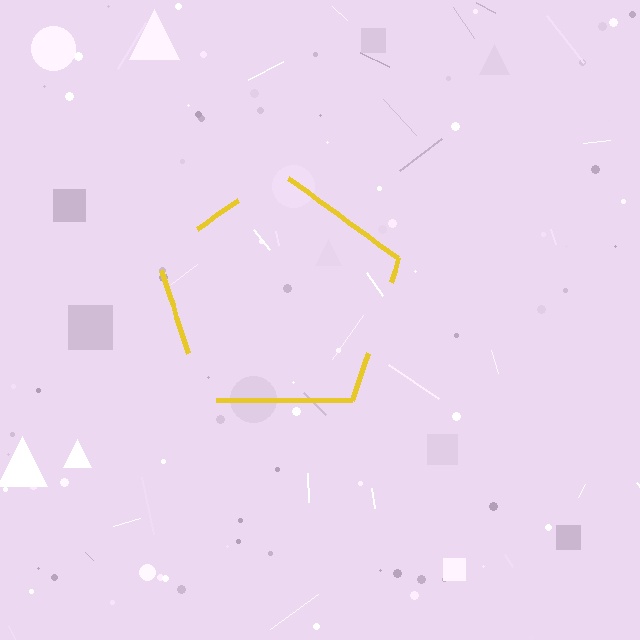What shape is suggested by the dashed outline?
The dashed outline suggests a pentagon.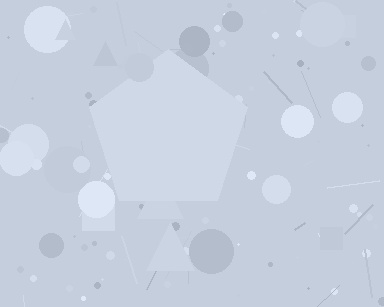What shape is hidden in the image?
A pentagon is hidden in the image.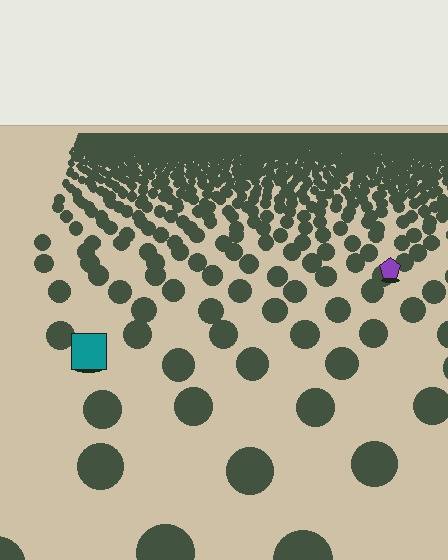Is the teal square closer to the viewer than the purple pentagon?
Yes. The teal square is closer — you can tell from the texture gradient: the ground texture is coarser near it.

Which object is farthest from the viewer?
The purple pentagon is farthest from the viewer. It appears smaller and the ground texture around it is denser.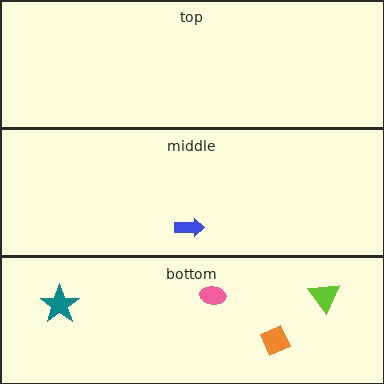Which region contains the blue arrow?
The middle region.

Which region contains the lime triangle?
The bottom region.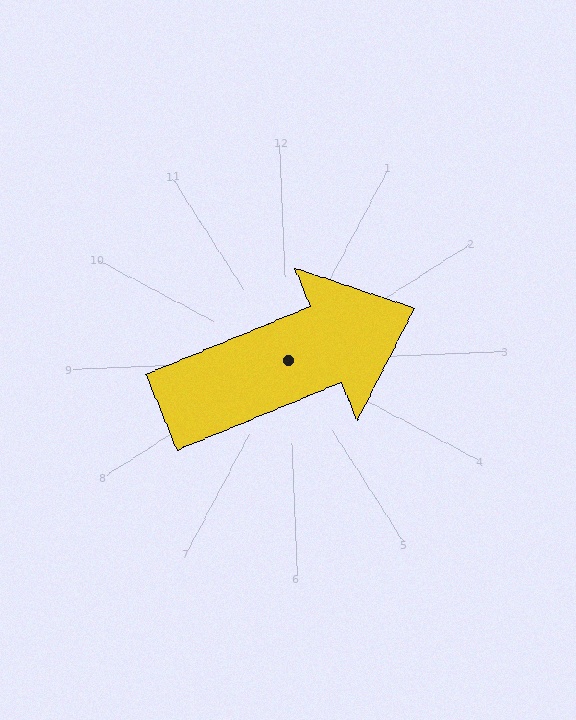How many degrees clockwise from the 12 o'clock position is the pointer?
Approximately 70 degrees.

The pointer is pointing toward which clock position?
Roughly 2 o'clock.